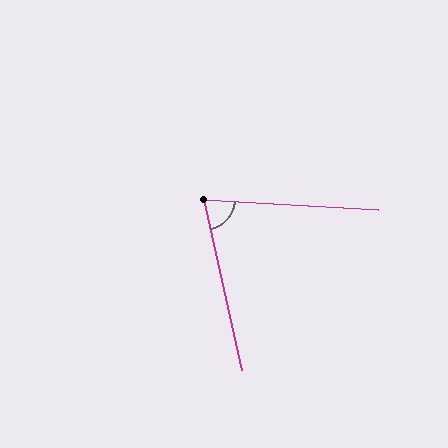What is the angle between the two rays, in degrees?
Approximately 74 degrees.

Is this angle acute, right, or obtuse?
It is acute.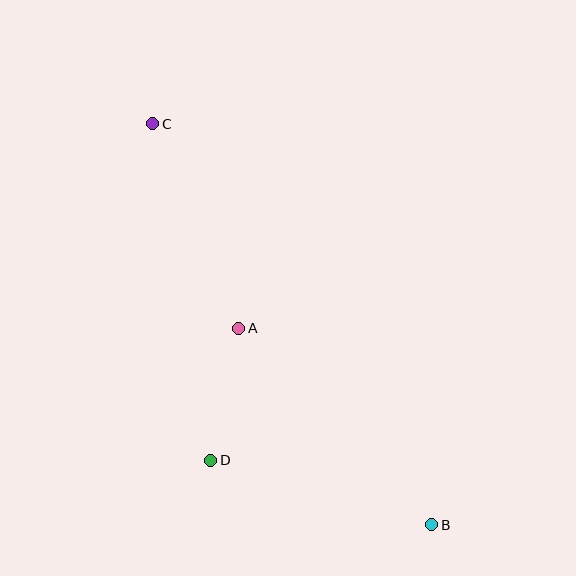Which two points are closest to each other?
Points A and D are closest to each other.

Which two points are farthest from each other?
Points B and C are farthest from each other.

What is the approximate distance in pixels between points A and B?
The distance between A and B is approximately 275 pixels.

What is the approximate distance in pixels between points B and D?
The distance between B and D is approximately 230 pixels.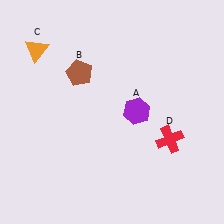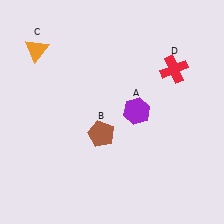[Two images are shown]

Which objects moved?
The objects that moved are: the brown pentagon (B), the red cross (D).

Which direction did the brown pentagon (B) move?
The brown pentagon (B) moved down.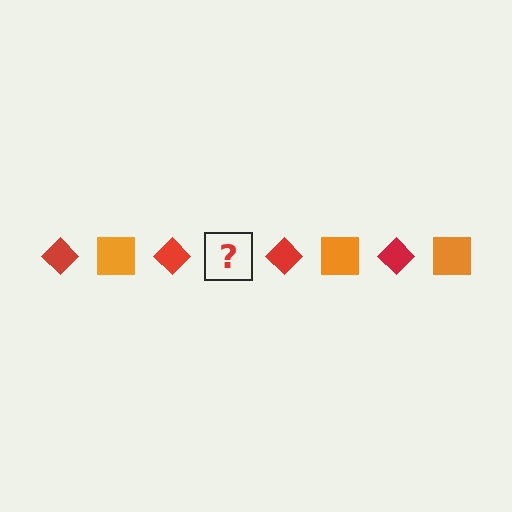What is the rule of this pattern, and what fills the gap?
The rule is that the pattern alternates between red diamond and orange square. The gap should be filled with an orange square.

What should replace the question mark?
The question mark should be replaced with an orange square.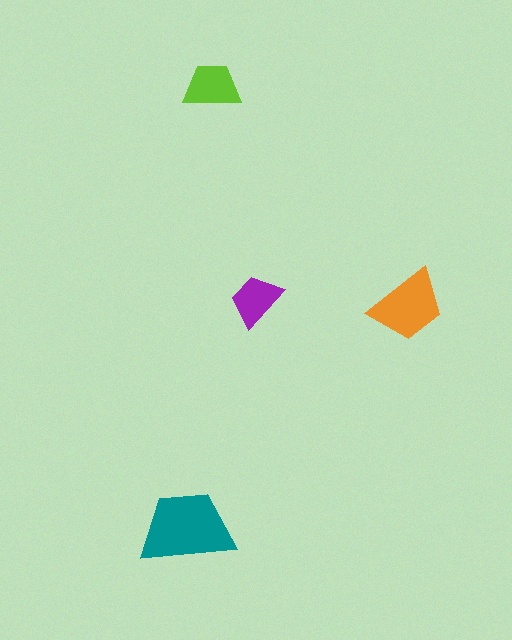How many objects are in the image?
There are 4 objects in the image.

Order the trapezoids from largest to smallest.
the teal one, the orange one, the lime one, the purple one.